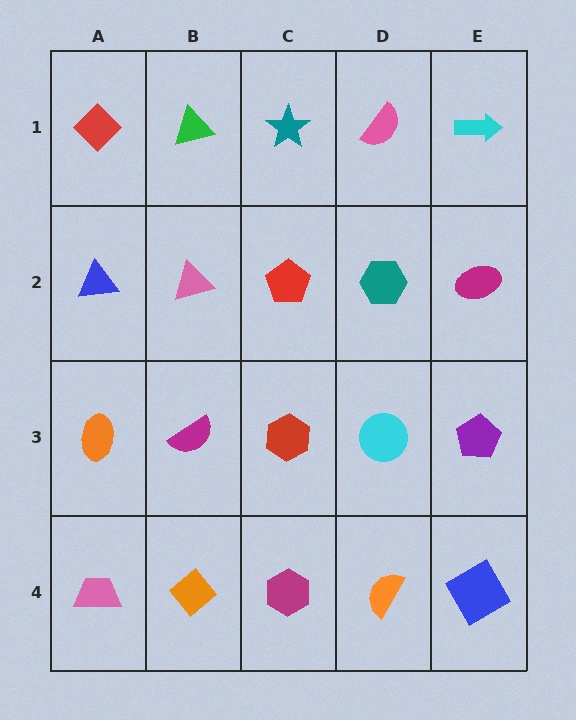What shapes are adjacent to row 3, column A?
A blue triangle (row 2, column A), a pink trapezoid (row 4, column A), a magenta semicircle (row 3, column B).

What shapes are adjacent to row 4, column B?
A magenta semicircle (row 3, column B), a pink trapezoid (row 4, column A), a magenta hexagon (row 4, column C).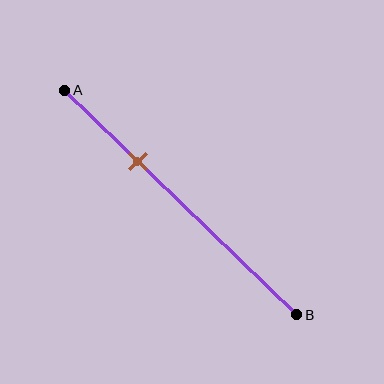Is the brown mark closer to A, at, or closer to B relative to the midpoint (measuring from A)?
The brown mark is closer to point A than the midpoint of segment AB.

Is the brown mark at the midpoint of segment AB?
No, the mark is at about 30% from A, not at the 50% midpoint.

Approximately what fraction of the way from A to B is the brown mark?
The brown mark is approximately 30% of the way from A to B.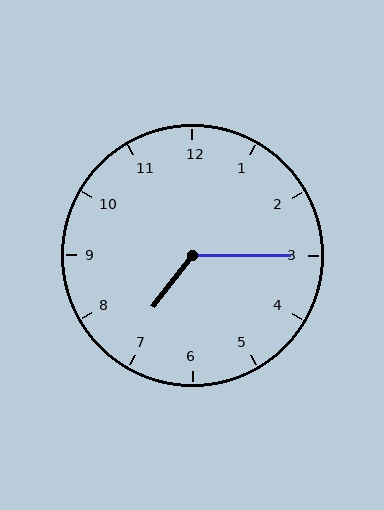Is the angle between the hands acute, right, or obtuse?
It is obtuse.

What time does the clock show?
7:15.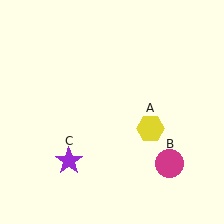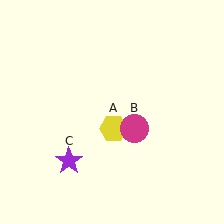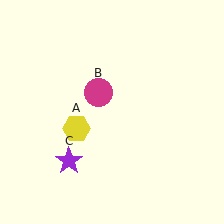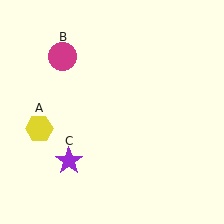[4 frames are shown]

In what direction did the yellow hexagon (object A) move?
The yellow hexagon (object A) moved left.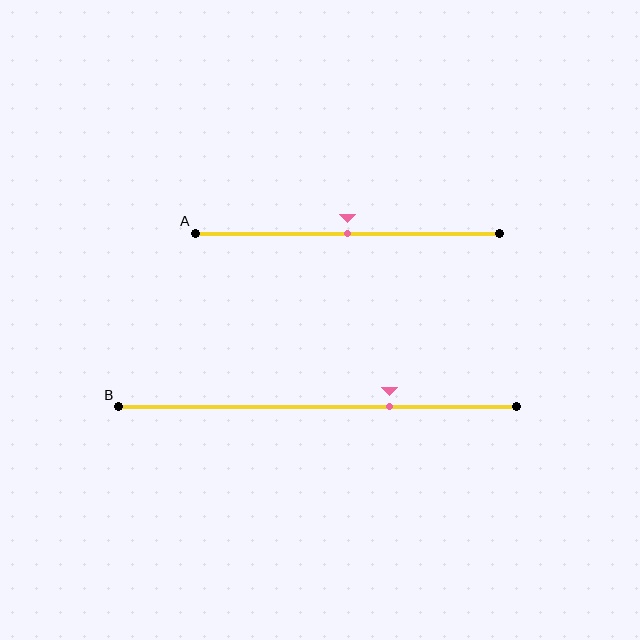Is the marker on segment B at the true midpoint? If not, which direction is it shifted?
No, the marker on segment B is shifted to the right by about 18% of the segment length.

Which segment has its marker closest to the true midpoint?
Segment A has its marker closest to the true midpoint.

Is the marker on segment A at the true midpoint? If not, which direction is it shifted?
Yes, the marker on segment A is at the true midpoint.